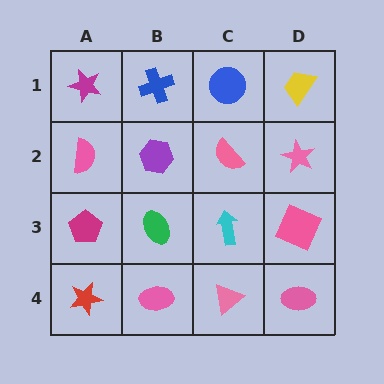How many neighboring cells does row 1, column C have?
3.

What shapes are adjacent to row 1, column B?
A purple hexagon (row 2, column B), a magenta star (row 1, column A), a blue circle (row 1, column C).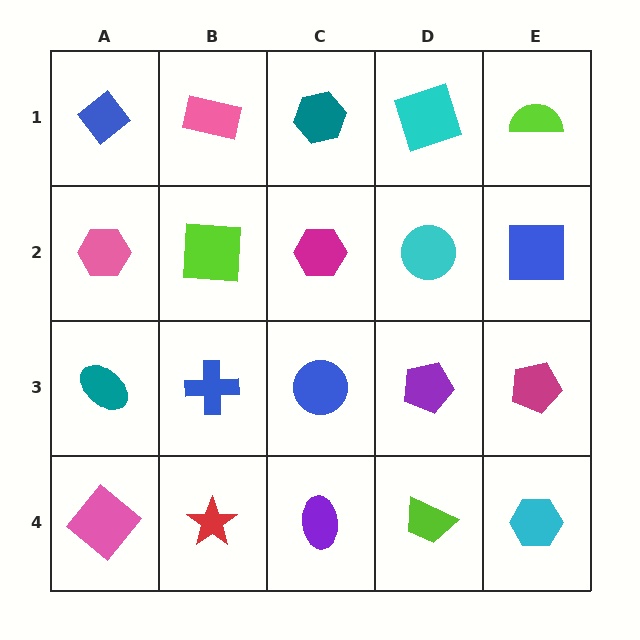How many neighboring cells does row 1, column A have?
2.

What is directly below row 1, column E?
A blue square.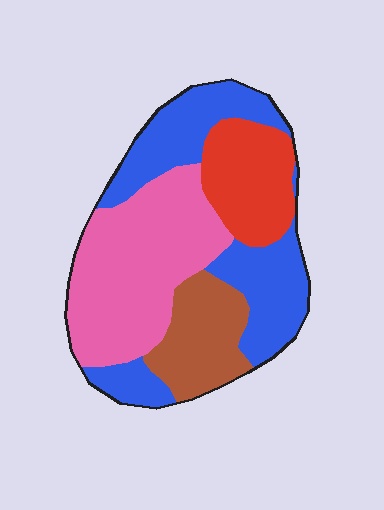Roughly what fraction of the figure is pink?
Pink takes up between a quarter and a half of the figure.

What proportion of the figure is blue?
Blue takes up about one third (1/3) of the figure.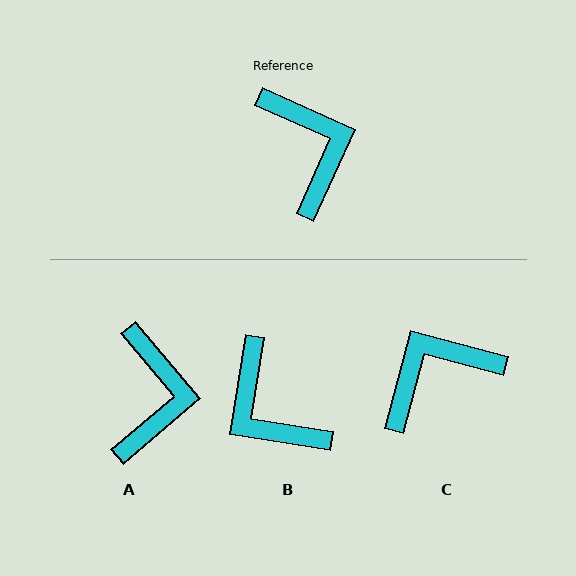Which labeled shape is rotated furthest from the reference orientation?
B, about 165 degrees away.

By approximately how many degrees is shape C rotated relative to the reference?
Approximately 99 degrees counter-clockwise.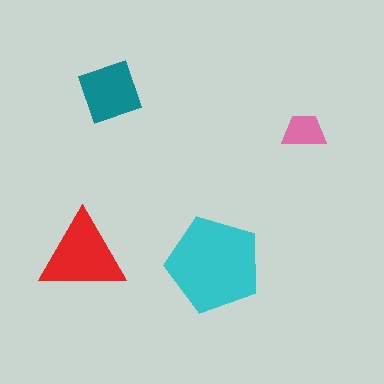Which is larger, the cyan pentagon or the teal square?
The cyan pentagon.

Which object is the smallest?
The pink trapezoid.